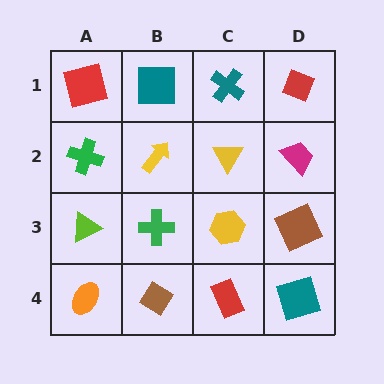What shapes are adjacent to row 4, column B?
A green cross (row 3, column B), an orange ellipse (row 4, column A), a red rectangle (row 4, column C).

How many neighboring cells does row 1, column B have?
3.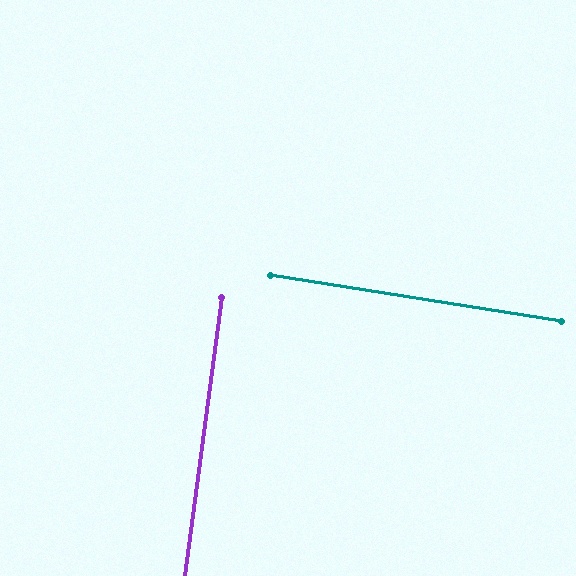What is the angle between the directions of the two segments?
Approximately 89 degrees.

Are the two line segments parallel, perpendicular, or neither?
Perpendicular — they meet at approximately 89°.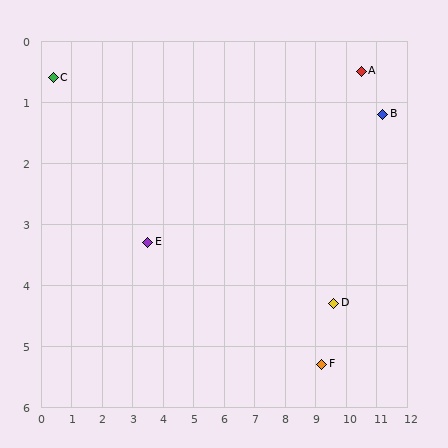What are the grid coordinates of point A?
Point A is at approximately (10.5, 0.5).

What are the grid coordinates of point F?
Point F is at approximately (9.2, 5.3).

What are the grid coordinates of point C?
Point C is at approximately (0.4, 0.6).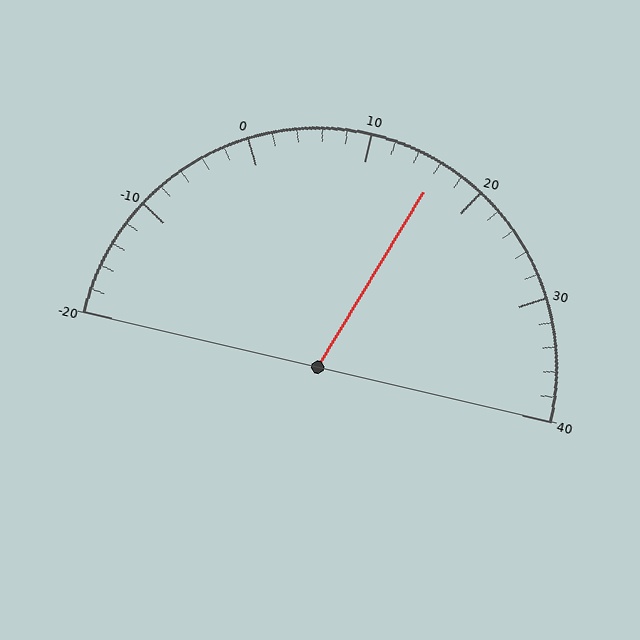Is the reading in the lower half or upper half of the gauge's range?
The reading is in the upper half of the range (-20 to 40).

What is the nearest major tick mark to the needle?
The nearest major tick mark is 20.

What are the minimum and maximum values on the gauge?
The gauge ranges from -20 to 40.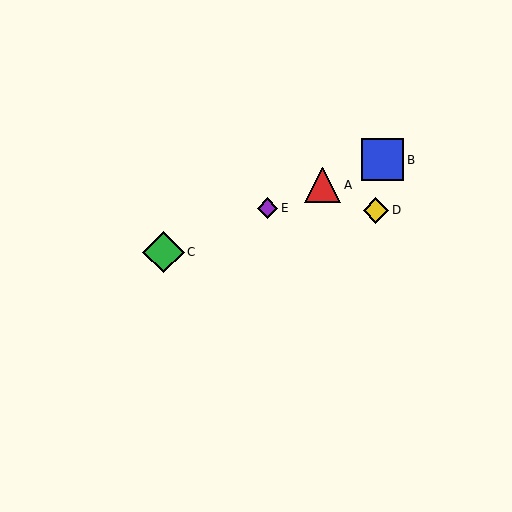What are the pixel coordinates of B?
Object B is at (383, 160).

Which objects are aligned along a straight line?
Objects A, B, C, E are aligned along a straight line.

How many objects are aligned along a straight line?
4 objects (A, B, C, E) are aligned along a straight line.